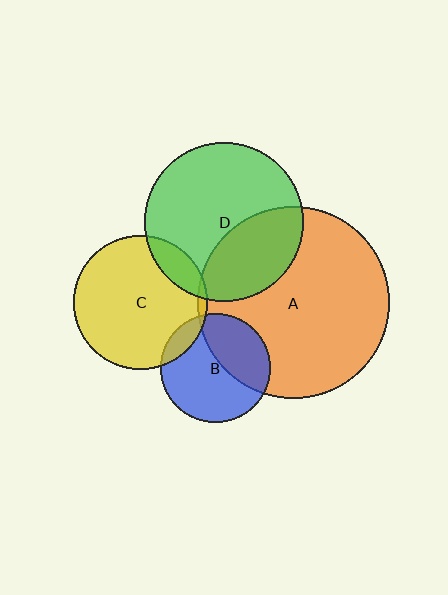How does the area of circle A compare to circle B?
Approximately 3.1 times.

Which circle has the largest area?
Circle A (orange).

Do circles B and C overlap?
Yes.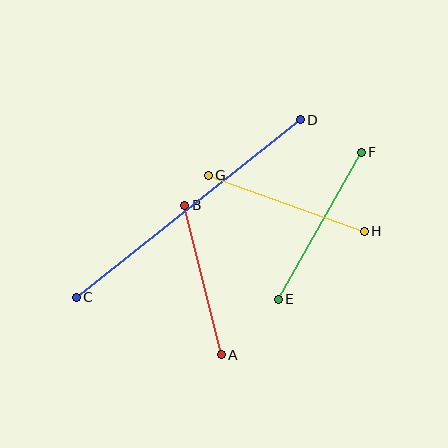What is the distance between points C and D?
The distance is approximately 286 pixels.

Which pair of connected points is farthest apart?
Points C and D are farthest apart.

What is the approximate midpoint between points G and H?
The midpoint is at approximately (286, 203) pixels.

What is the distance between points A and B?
The distance is approximately 154 pixels.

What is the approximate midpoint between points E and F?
The midpoint is at approximately (320, 226) pixels.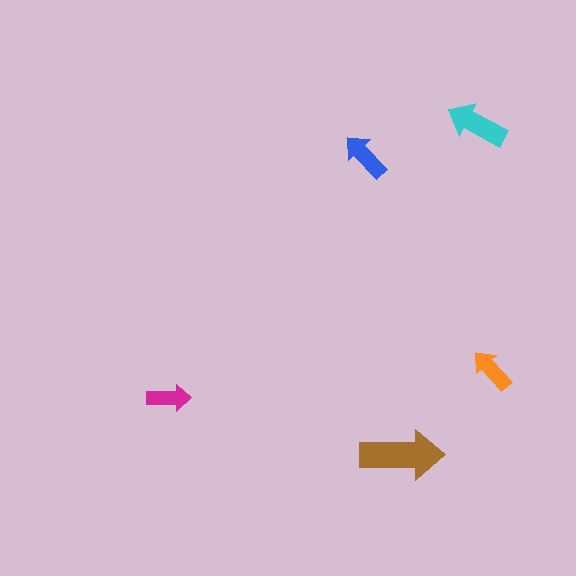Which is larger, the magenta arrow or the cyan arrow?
The cyan one.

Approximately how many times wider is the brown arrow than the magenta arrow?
About 2 times wider.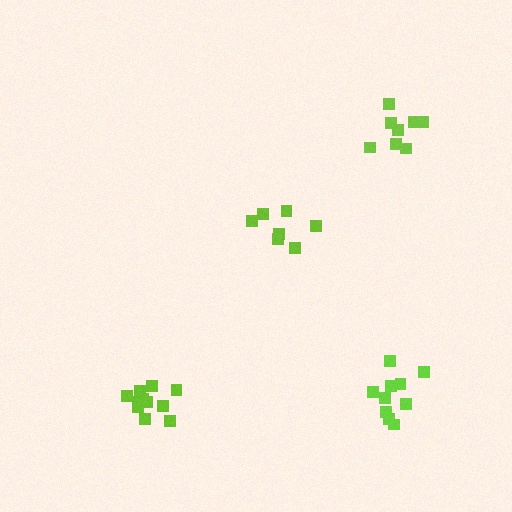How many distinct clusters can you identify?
There are 4 distinct clusters.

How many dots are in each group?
Group 1: 8 dots, Group 2: 10 dots, Group 3: 11 dots, Group 4: 7 dots (36 total).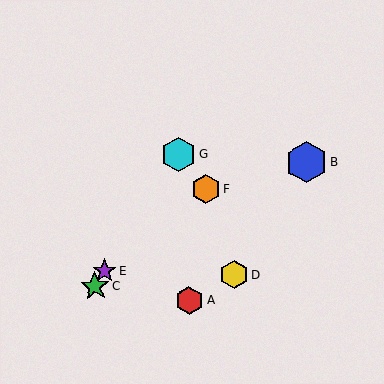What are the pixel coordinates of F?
Object F is at (206, 189).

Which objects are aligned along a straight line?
Objects C, E, G are aligned along a straight line.